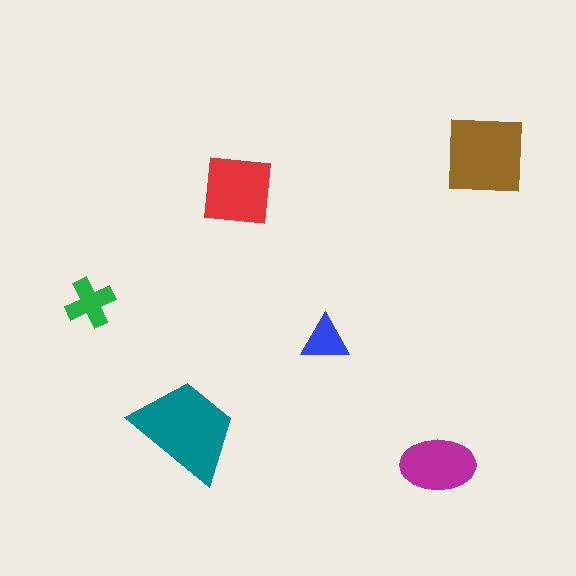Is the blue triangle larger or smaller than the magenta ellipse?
Smaller.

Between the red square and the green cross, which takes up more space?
The red square.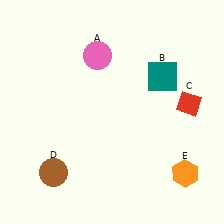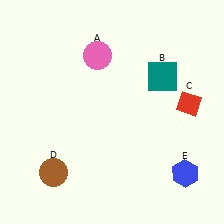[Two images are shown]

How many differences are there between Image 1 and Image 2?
There is 1 difference between the two images.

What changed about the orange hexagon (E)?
In Image 1, E is orange. In Image 2, it changed to blue.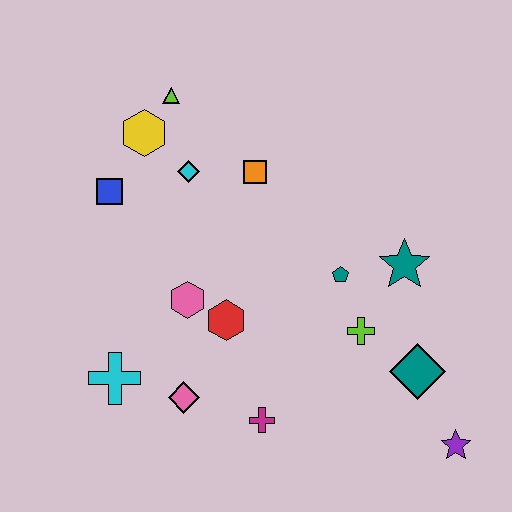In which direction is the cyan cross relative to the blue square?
The cyan cross is below the blue square.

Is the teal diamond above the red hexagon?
No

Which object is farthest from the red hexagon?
The purple star is farthest from the red hexagon.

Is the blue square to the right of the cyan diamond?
No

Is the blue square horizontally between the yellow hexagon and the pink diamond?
No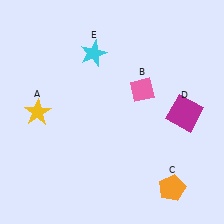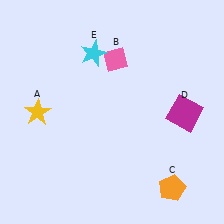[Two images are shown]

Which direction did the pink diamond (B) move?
The pink diamond (B) moved up.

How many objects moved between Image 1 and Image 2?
1 object moved between the two images.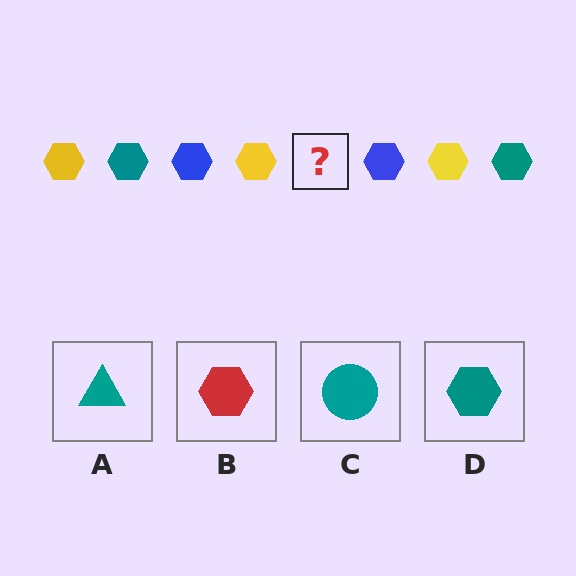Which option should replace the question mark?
Option D.